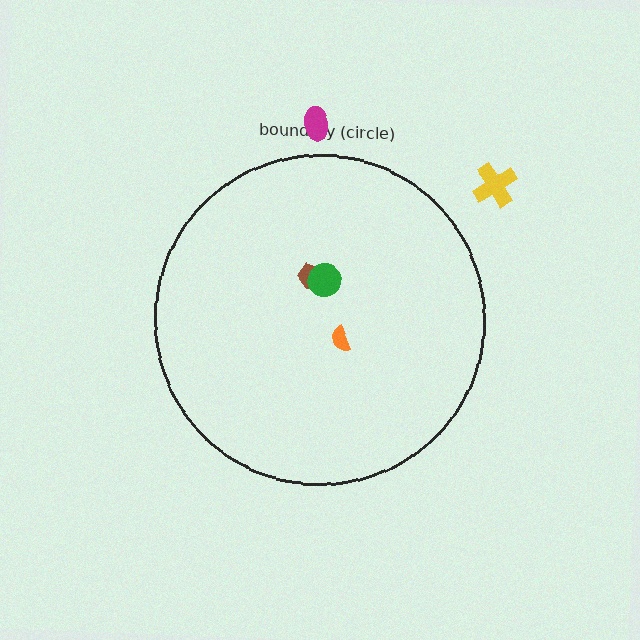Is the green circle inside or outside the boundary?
Inside.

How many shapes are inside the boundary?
3 inside, 2 outside.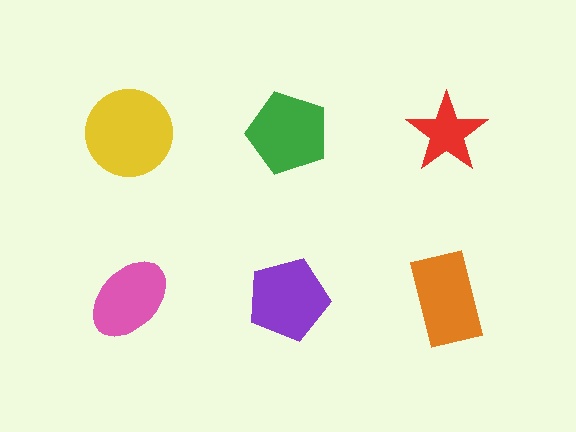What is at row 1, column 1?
A yellow circle.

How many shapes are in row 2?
3 shapes.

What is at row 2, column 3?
An orange rectangle.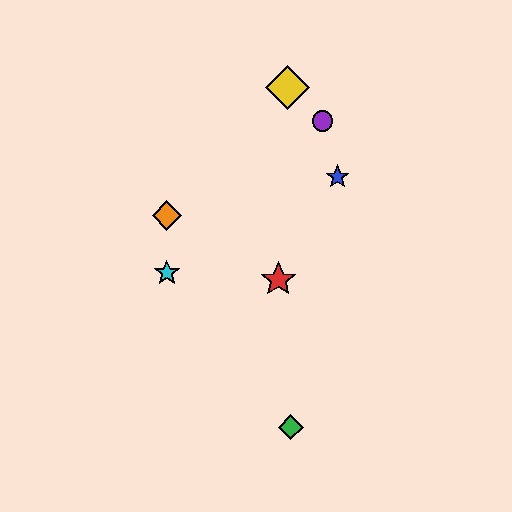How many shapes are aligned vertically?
2 shapes (the orange diamond, the cyan star) are aligned vertically.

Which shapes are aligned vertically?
The orange diamond, the cyan star are aligned vertically.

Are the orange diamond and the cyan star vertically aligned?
Yes, both are at x≈167.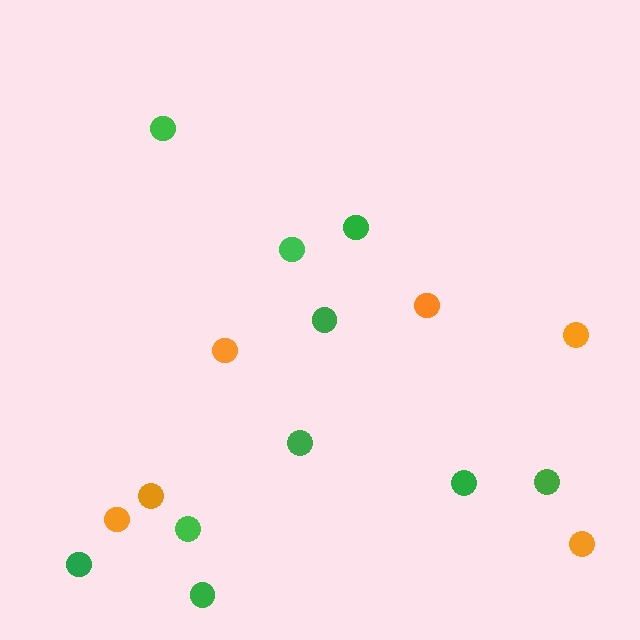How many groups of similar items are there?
There are 2 groups: one group of green circles (10) and one group of orange circles (6).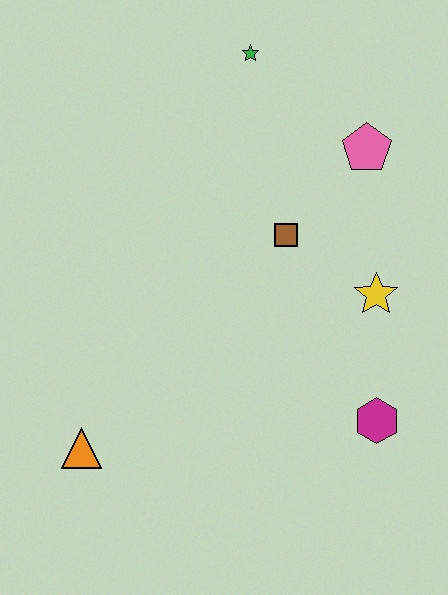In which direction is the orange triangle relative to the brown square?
The orange triangle is below the brown square.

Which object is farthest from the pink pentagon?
The orange triangle is farthest from the pink pentagon.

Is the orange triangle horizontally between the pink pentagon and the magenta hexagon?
No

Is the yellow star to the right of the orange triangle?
Yes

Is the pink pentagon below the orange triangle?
No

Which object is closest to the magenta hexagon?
The yellow star is closest to the magenta hexagon.